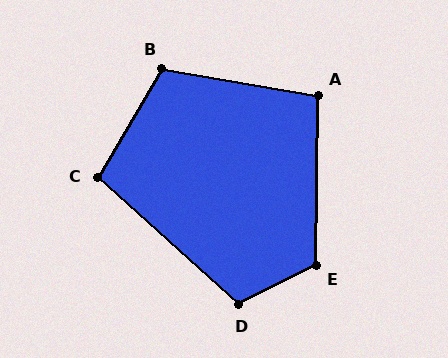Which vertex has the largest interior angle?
E, at approximately 118 degrees.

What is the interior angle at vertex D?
Approximately 111 degrees (obtuse).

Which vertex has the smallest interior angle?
A, at approximately 99 degrees.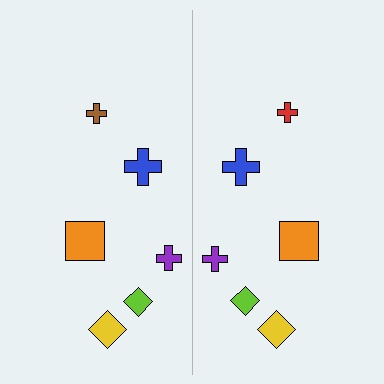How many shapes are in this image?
There are 12 shapes in this image.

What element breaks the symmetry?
The red cross on the right side breaks the symmetry — its mirror counterpart is brown.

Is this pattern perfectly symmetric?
No, the pattern is not perfectly symmetric. The red cross on the right side breaks the symmetry — its mirror counterpart is brown.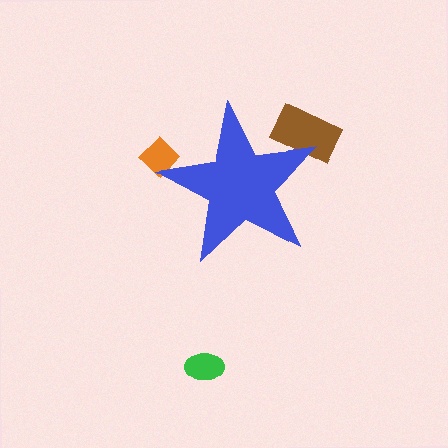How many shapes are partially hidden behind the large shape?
2 shapes are partially hidden.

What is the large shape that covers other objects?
A blue star.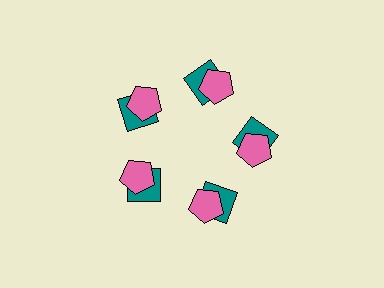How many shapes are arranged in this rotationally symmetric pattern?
There are 10 shapes, arranged in 5 groups of 2.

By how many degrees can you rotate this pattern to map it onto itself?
The pattern maps onto itself every 72 degrees of rotation.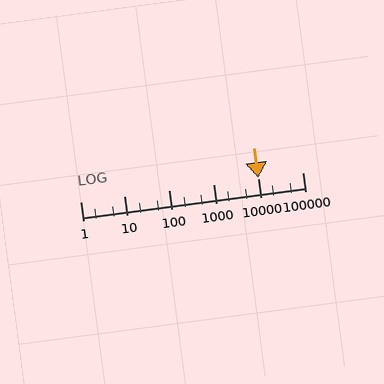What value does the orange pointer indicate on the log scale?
The pointer indicates approximately 10000.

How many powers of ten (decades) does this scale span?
The scale spans 5 decades, from 1 to 100000.